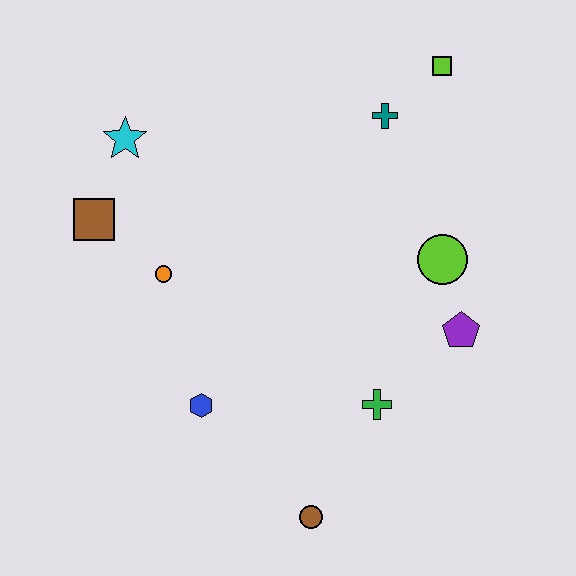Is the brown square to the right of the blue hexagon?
No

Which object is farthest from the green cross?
The cyan star is farthest from the green cross.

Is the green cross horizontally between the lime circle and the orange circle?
Yes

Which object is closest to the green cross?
The purple pentagon is closest to the green cross.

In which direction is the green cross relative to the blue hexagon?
The green cross is to the right of the blue hexagon.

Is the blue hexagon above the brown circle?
Yes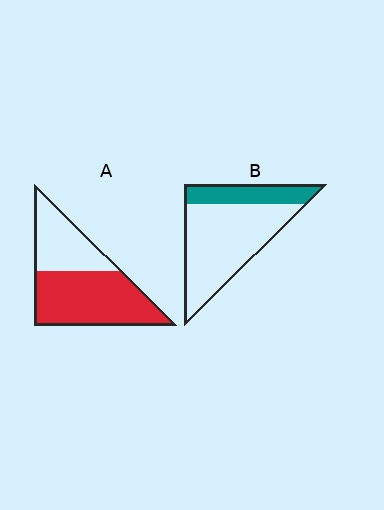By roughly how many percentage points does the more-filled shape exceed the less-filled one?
By roughly 35 percentage points (A over B).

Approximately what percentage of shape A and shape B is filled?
A is approximately 60% and B is approximately 25%.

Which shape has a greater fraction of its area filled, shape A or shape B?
Shape A.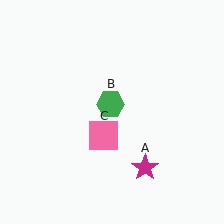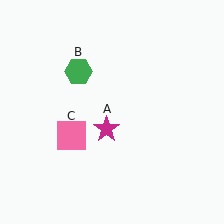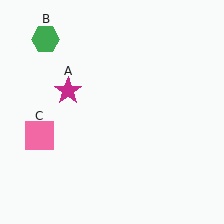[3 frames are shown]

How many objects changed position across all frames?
3 objects changed position: magenta star (object A), green hexagon (object B), pink square (object C).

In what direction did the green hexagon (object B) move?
The green hexagon (object B) moved up and to the left.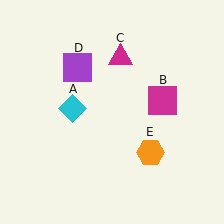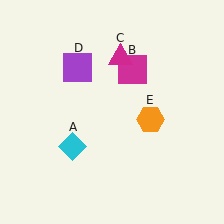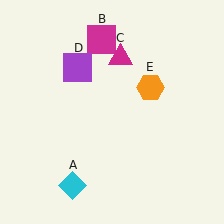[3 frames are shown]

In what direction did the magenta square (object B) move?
The magenta square (object B) moved up and to the left.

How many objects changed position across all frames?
3 objects changed position: cyan diamond (object A), magenta square (object B), orange hexagon (object E).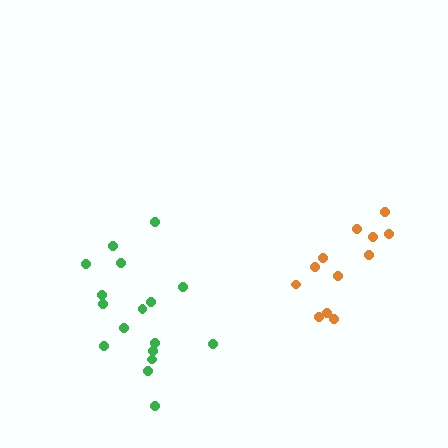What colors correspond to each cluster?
The clusters are colored: orange, green.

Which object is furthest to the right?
The orange cluster is rightmost.